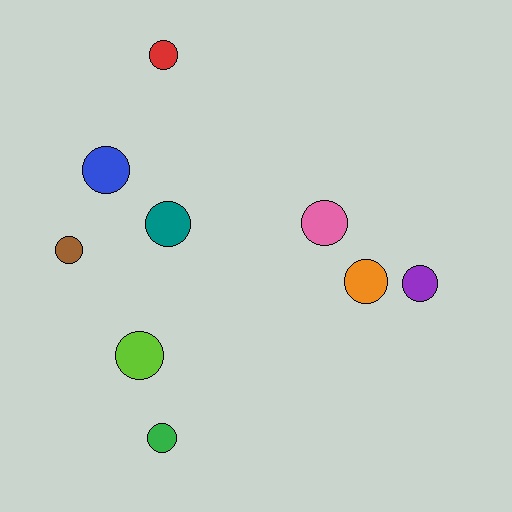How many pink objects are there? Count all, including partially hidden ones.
There is 1 pink object.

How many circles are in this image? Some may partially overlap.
There are 9 circles.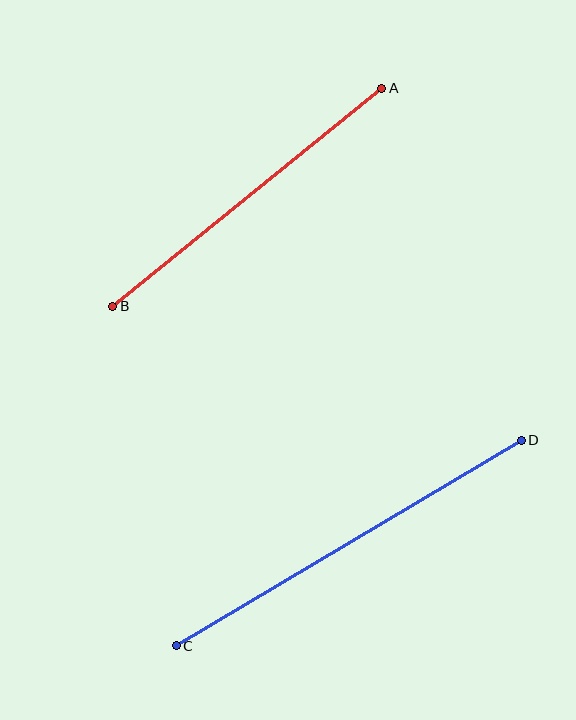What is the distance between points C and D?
The distance is approximately 402 pixels.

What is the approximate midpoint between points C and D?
The midpoint is at approximately (349, 543) pixels.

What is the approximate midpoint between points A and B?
The midpoint is at approximately (247, 197) pixels.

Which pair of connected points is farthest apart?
Points C and D are farthest apart.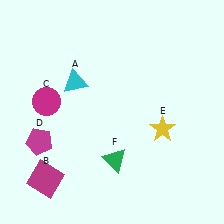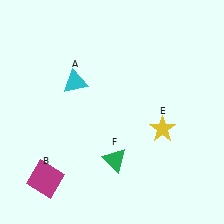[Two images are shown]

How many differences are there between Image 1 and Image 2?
There are 2 differences between the two images.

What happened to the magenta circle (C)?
The magenta circle (C) was removed in Image 2. It was in the top-left area of Image 1.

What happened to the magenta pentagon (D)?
The magenta pentagon (D) was removed in Image 2. It was in the bottom-left area of Image 1.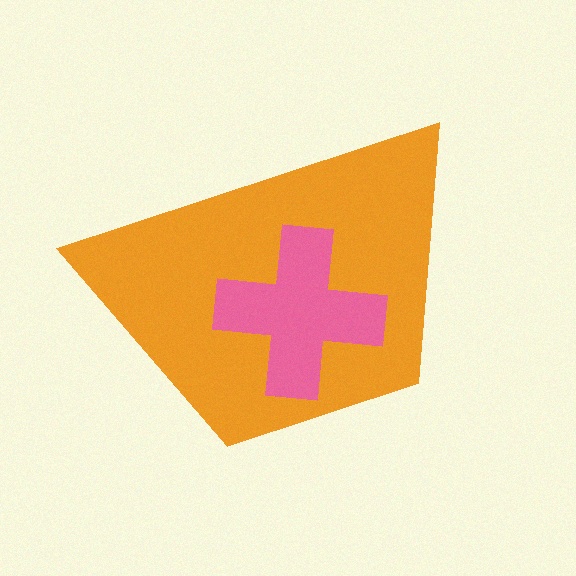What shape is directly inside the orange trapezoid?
The pink cross.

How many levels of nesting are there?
2.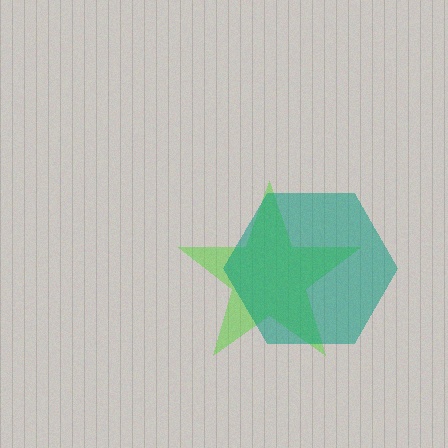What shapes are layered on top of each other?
The layered shapes are: a lime star, a teal hexagon.